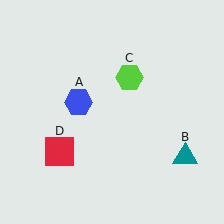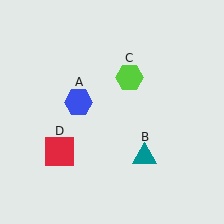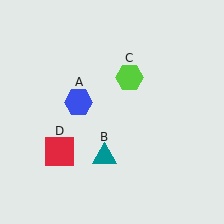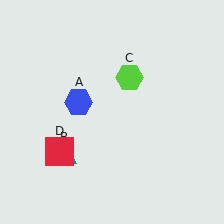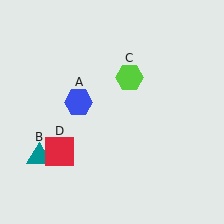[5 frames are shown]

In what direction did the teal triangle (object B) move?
The teal triangle (object B) moved left.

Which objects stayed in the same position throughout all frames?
Blue hexagon (object A) and lime hexagon (object C) and red square (object D) remained stationary.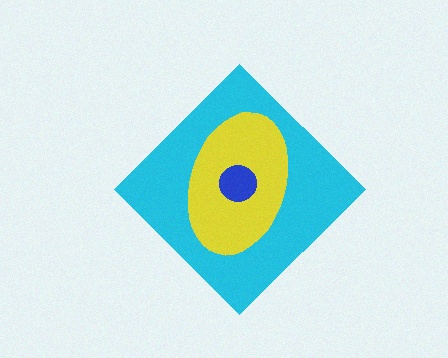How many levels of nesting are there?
3.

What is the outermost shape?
The cyan diamond.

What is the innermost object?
The blue circle.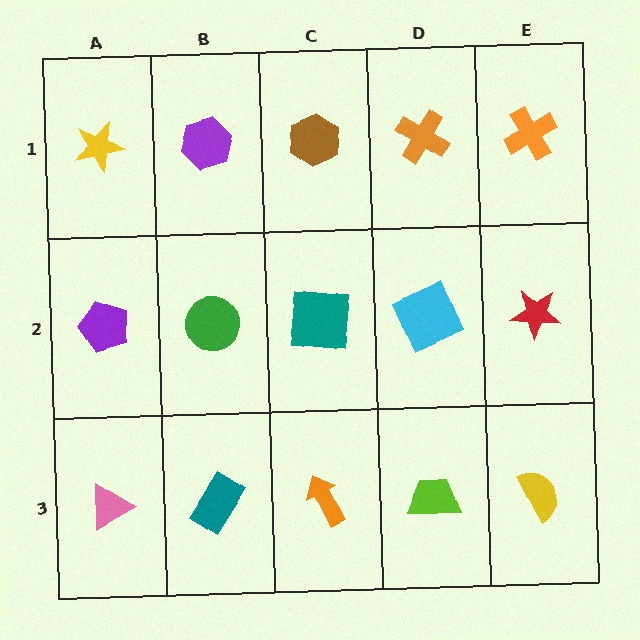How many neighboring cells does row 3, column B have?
3.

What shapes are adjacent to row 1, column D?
A cyan square (row 2, column D), a brown hexagon (row 1, column C), an orange cross (row 1, column E).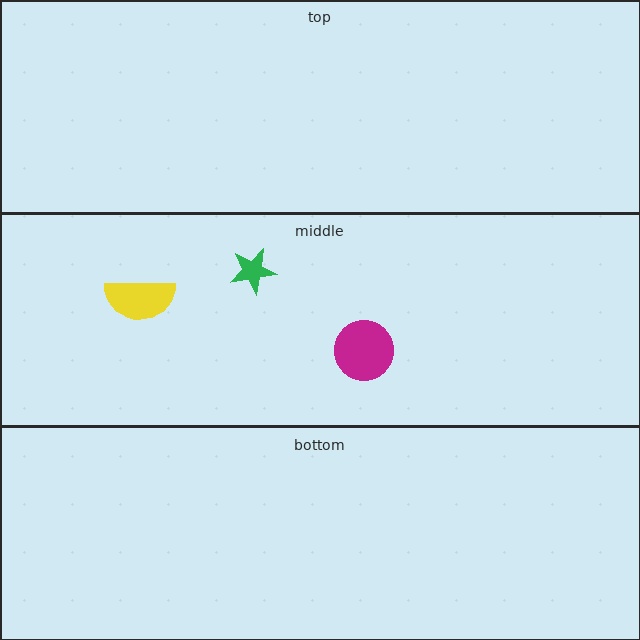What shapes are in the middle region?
The green star, the magenta circle, the yellow semicircle.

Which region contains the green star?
The middle region.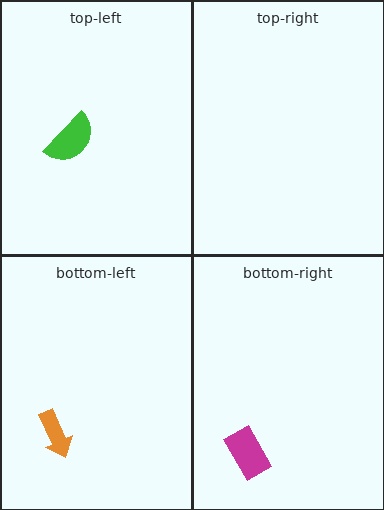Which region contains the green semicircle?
The top-left region.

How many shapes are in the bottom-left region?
1.